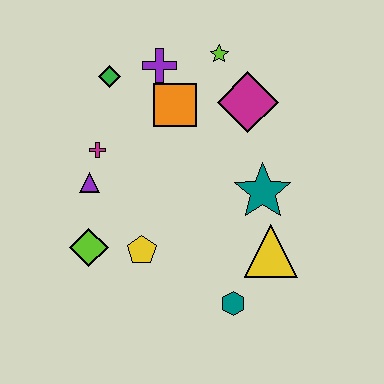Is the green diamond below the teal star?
No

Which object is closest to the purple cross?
The orange square is closest to the purple cross.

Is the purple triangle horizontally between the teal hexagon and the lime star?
No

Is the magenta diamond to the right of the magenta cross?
Yes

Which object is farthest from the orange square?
The teal hexagon is farthest from the orange square.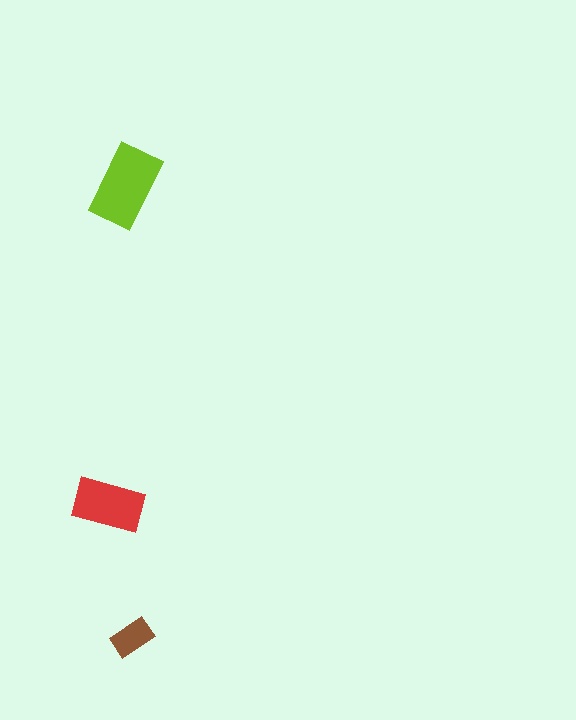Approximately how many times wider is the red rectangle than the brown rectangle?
About 1.5 times wider.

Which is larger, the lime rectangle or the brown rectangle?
The lime one.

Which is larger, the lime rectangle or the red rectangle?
The lime one.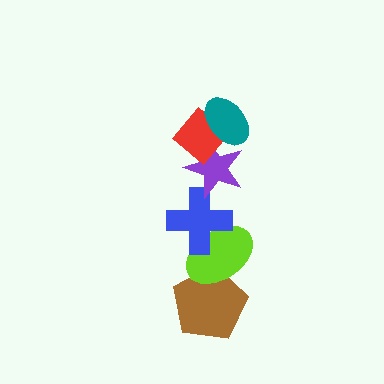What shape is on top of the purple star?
The red diamond is on top of the purple star.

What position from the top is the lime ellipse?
The lime ellipse is 5th from the top.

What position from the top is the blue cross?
The blue cross is 4th from the top.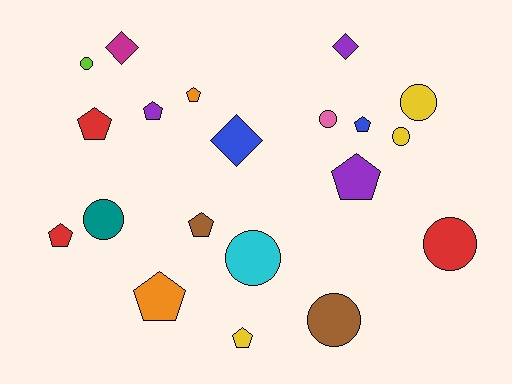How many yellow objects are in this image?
There are 3 yellow objects.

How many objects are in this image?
There are 20 objects.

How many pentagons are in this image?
There are 9 pentagons.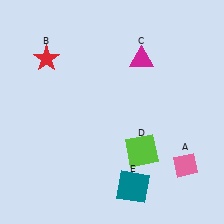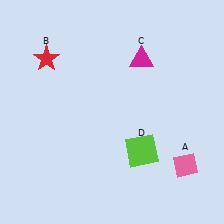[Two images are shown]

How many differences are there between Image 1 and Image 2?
There is 1 difference between the two images.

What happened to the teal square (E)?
The teal square (E) was removed in Image 2. It was in the bottom-right area of Image 1.